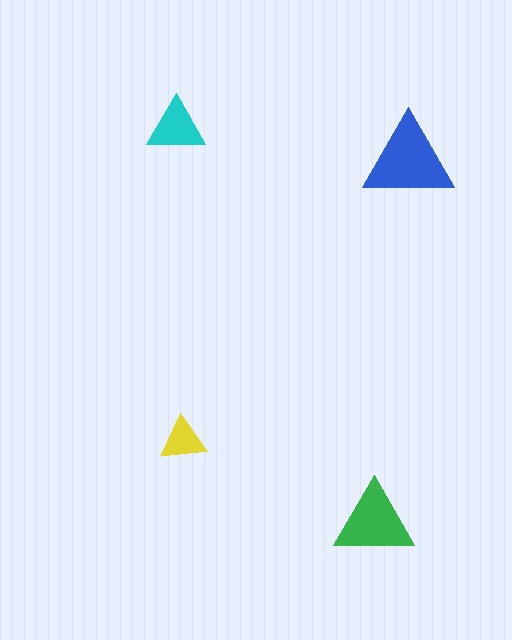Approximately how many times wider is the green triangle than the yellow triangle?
About 1.5 times wider.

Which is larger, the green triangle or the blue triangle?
The blue one.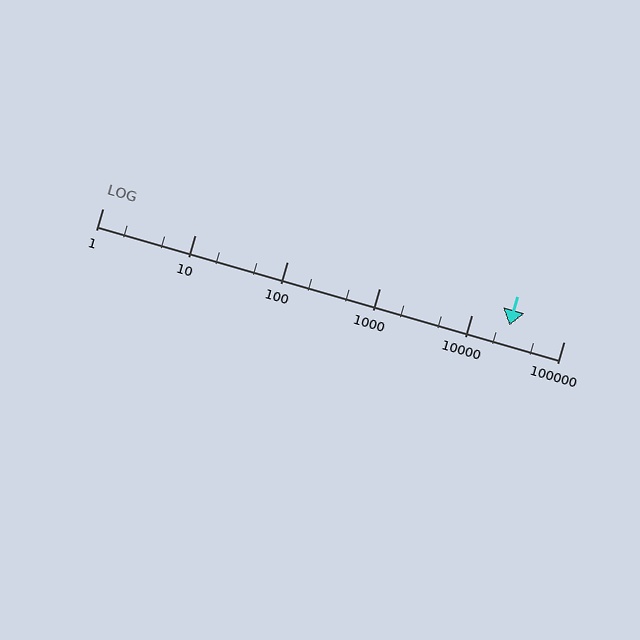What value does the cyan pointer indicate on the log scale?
The pointer indicates approximately 26000.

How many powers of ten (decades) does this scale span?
The scale spans 5 decades, from 1 to 100000.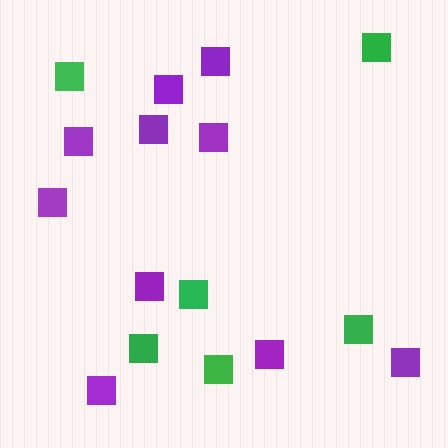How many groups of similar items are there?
There are 2 groups: one group of green squares (6) and one group of purple squares (10).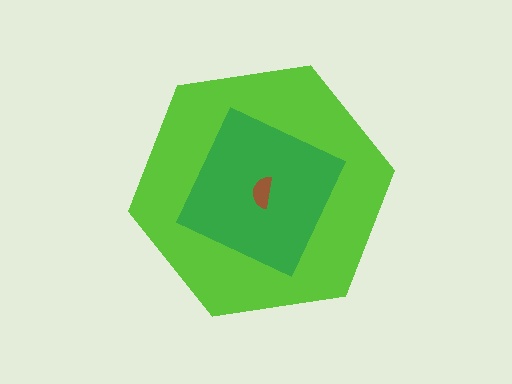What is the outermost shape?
The lime hexagon.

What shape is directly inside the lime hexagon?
The green square.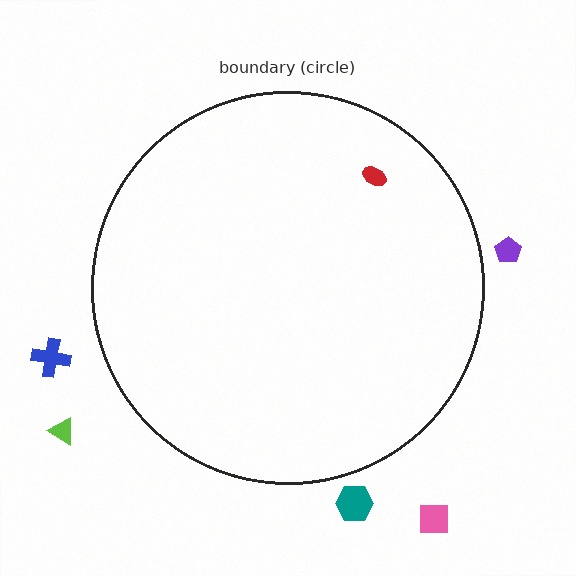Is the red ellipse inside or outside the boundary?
Inside.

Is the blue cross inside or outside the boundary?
Outside.